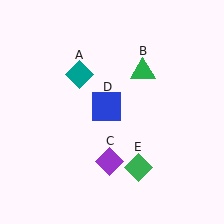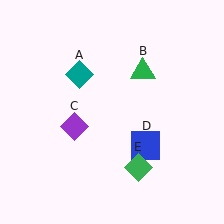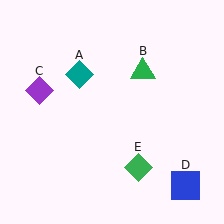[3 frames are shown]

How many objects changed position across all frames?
2 objects changed position: purple diamond (object C), blue square (object D).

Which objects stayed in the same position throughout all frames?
Teal diamond (object A) and green triangle (object B) and green diamond (object E) remained stationary.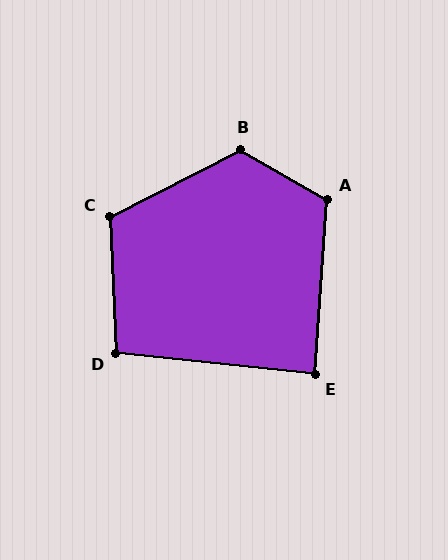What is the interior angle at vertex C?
Approximately 114 degrees (obtuse).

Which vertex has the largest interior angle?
B, at approximately 123 degrees.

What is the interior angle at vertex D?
Approximately 99 degrees (obtuse).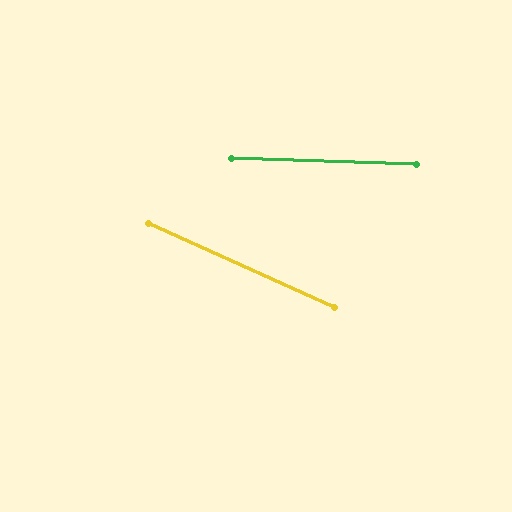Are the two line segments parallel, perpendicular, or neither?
Neither parallel nor perpendicular — they differ by about 22°.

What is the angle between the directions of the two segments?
Approximately 22 degrees.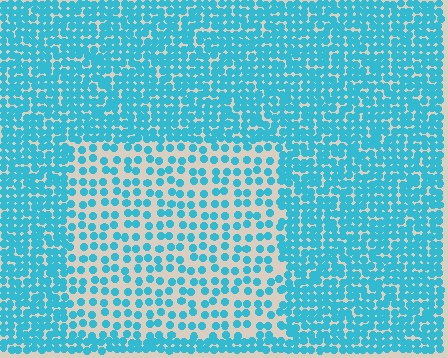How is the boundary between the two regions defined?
The boundary is defined by a change in element density (approximately 2.1x ratio). All elements are the same color, size, and shape.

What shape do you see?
I see a rectangle.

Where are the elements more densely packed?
The elements are more densely packed outside the rectangle boundary.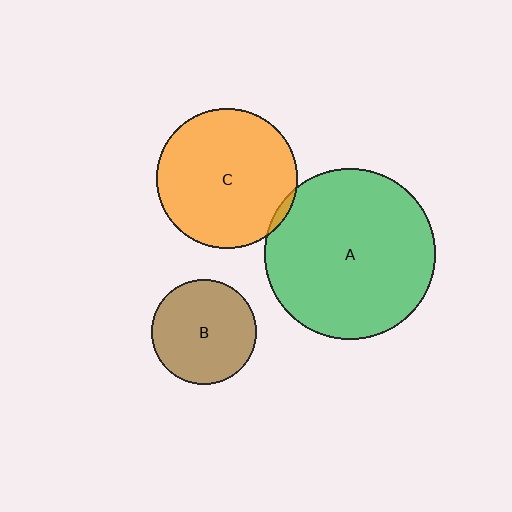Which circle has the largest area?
Circle A (green).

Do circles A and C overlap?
Yes.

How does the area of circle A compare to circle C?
Approximately 1.5 times.